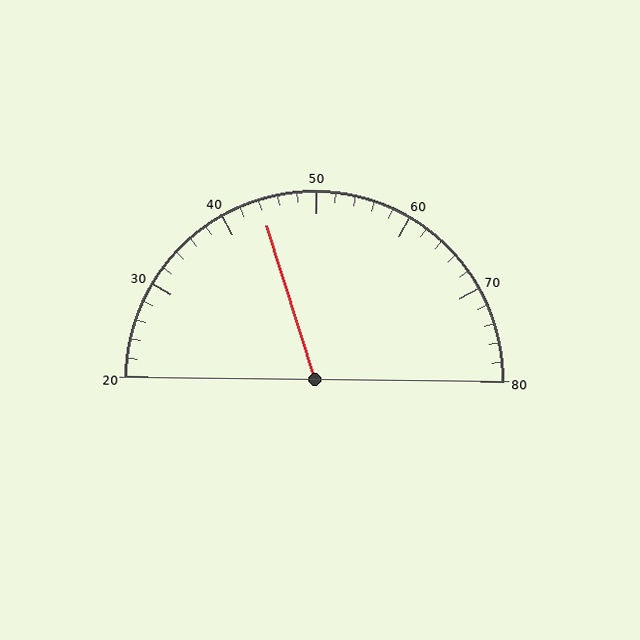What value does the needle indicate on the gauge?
The needle indicates approximately 44.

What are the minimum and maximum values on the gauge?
The gauge ranges from 20 to 80.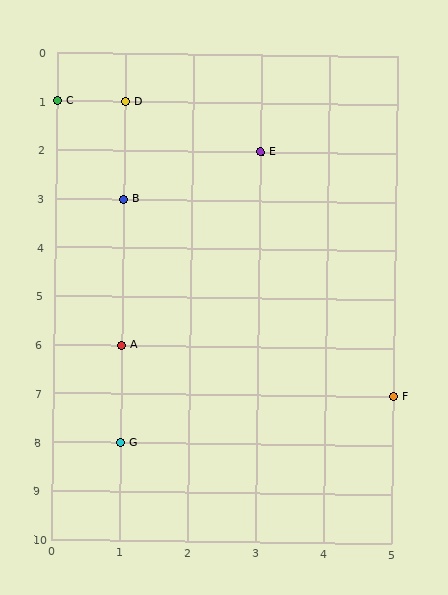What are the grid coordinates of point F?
Point F is at grid coordinates (5, 7).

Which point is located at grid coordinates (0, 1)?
Point C is at (0, 1).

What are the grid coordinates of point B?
Point B is at grid coordinates (1, 3).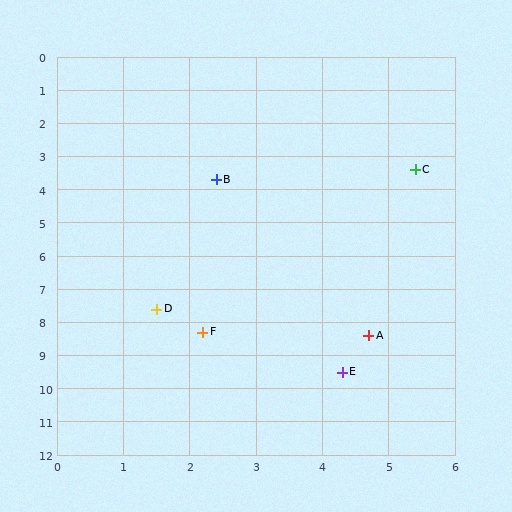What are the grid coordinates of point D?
Point D is at approximately (1.5, 7.6).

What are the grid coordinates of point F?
Point F is at approximately (2.2, 8.3).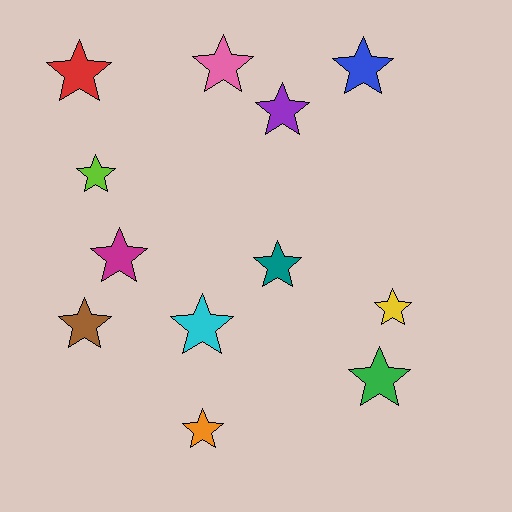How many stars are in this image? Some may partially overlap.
There are 12 stars.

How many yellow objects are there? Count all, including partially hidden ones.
There is 1 yellow object.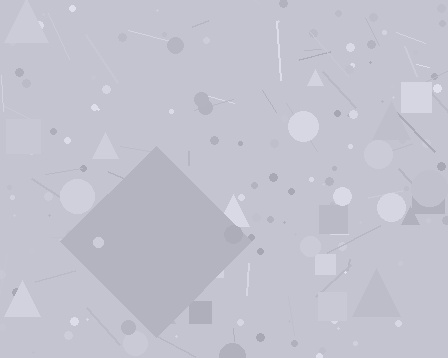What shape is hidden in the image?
A diamond is hidden in the image.